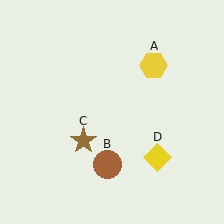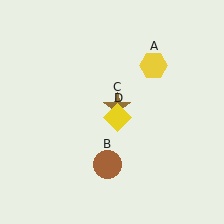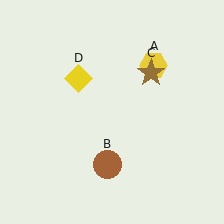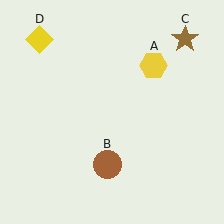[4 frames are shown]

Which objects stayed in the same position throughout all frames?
Yellow hexagon (object A) and brown circle (object B) remained stationary.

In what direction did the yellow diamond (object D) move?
The yellow diamond (object D) moved up and to the left.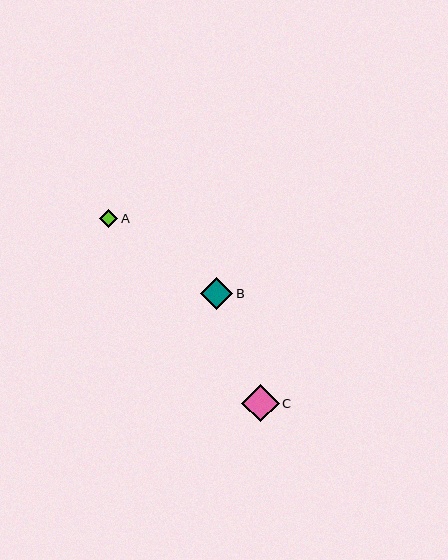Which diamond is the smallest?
Diamond A is the smallest with a size of approximately 19 pixels.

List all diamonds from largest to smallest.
From largest to smallest: C, B, A.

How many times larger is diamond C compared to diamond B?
Diamond C is approximately 1.2 times the size of diamond B.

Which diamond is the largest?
Diamond C is the largest with a size of approximately 38 pixels.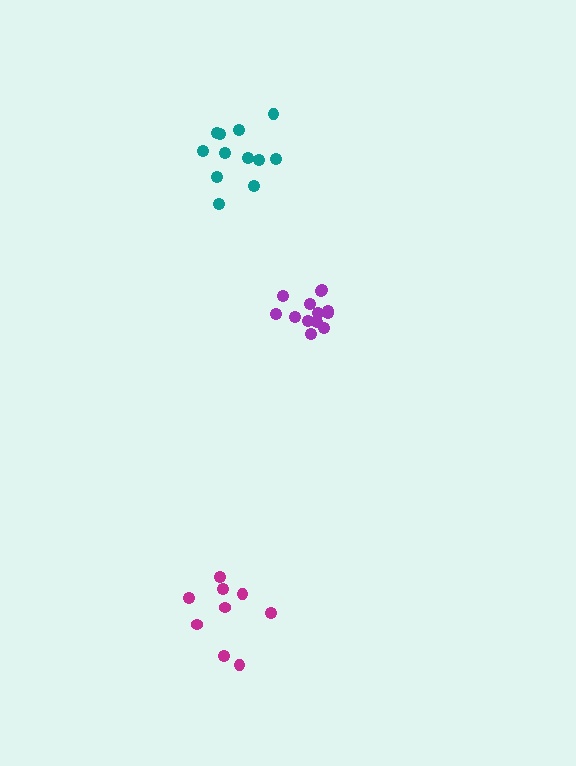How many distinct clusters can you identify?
There are 3 distinct clusters.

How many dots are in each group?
Group 1: 12 dots, Group 2: 9 dots, Group 3: 13 dots (34 total).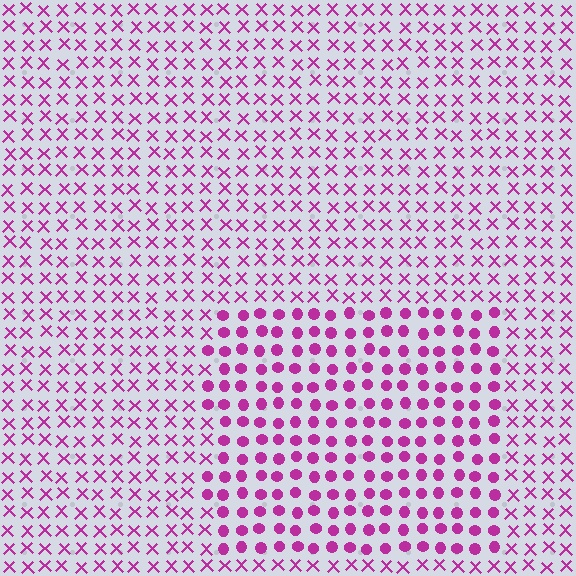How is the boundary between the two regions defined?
The boundary is defined by a change in element shape: circles inside vs. X marks outside. All elements share the same color and spacing.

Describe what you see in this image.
The image is filled with small magenta elements arranged in a uniform grid. A rectangle-shaped region contains circles, while the surrounding area contains X marks. The boundary is defined purely by the change in element shape.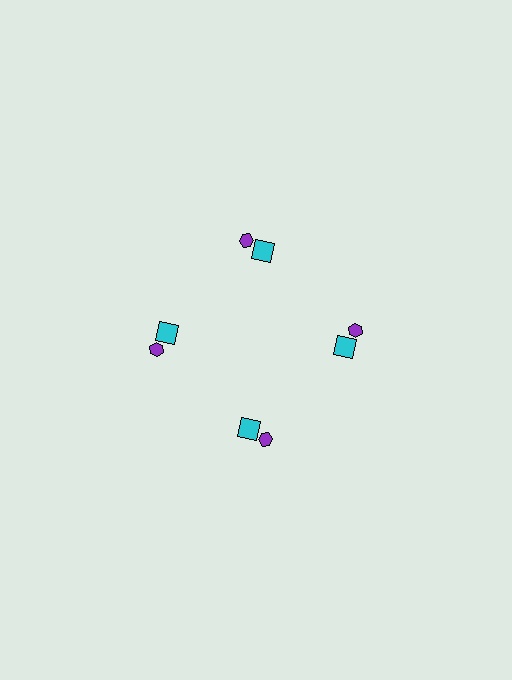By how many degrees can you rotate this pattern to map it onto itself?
The pattern maps onto itself every 90 degrees of rotation.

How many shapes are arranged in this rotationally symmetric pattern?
There are 8 shapes, arranged in 4 groups of 2.